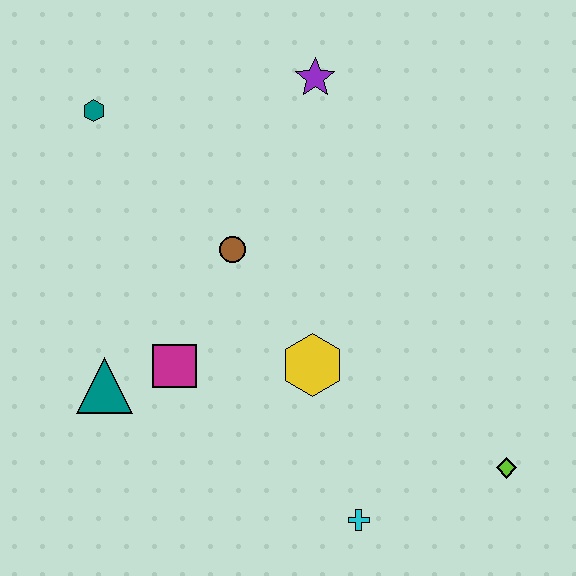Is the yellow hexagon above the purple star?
No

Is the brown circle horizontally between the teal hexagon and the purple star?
Yes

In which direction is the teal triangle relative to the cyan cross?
The teal triangle is to the left of the cyan cross.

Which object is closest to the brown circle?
The magenta square is closest to the brown circle.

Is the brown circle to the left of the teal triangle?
No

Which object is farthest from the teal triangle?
The lime diamond is farthest from the teal triangle.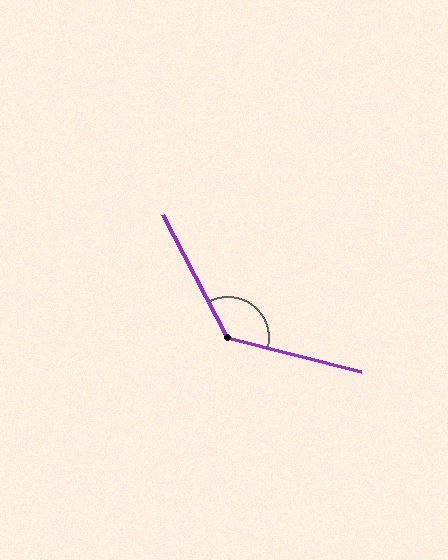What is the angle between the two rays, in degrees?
Approximately 132 degrees.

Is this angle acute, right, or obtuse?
It is obtuse.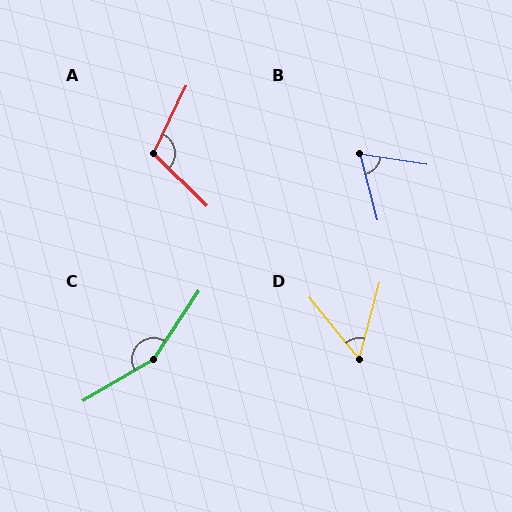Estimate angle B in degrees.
Approximately 67 degrees.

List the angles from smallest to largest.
D (54°), B (67°), A (108°), C (154°).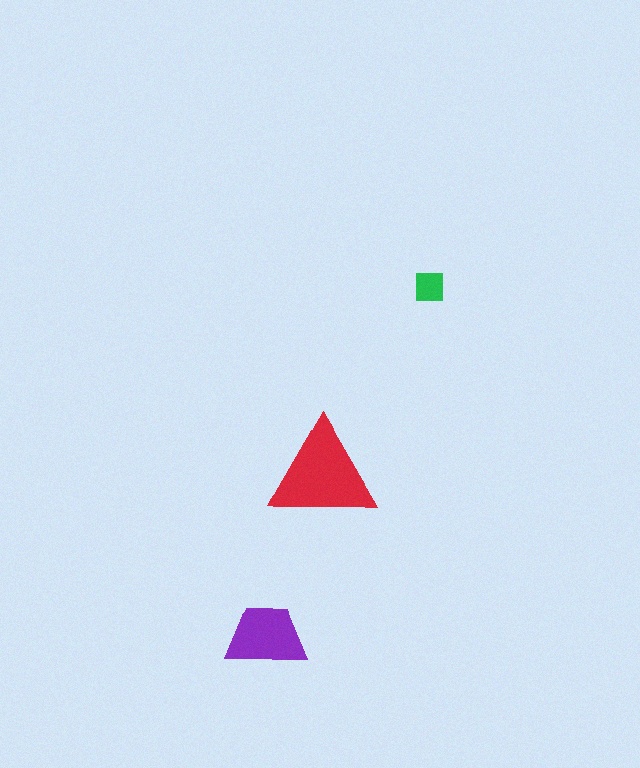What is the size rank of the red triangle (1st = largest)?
1st.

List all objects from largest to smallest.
The red triangle, the purple trapezoid, the green square.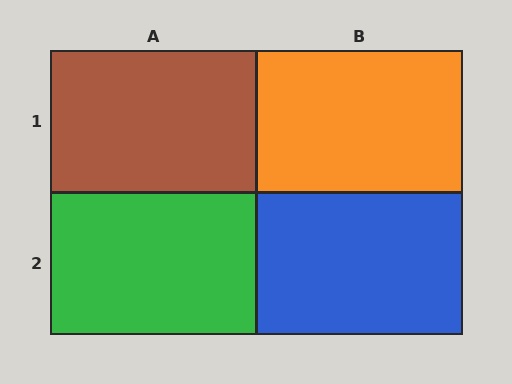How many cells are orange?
1 cell is orange.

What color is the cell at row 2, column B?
Blue.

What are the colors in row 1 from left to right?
Brown, orange.